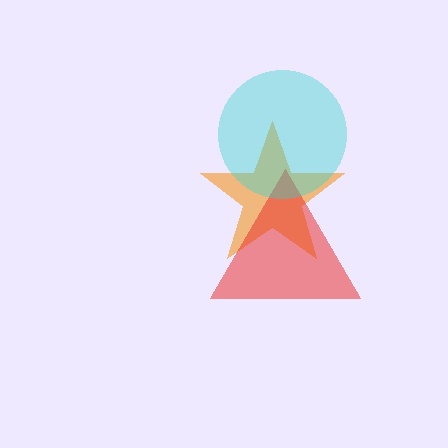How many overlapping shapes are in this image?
There are 3 overlapping shapes in the image.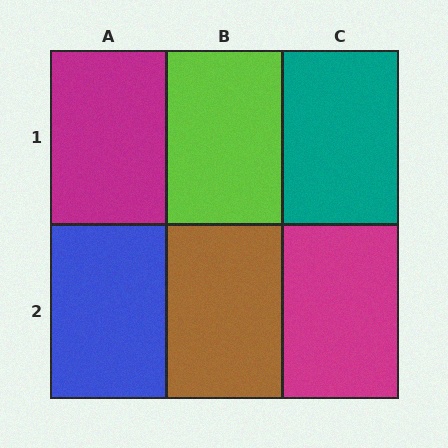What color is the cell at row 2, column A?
Blue.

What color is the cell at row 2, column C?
Magenta.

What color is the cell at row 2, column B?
Brown.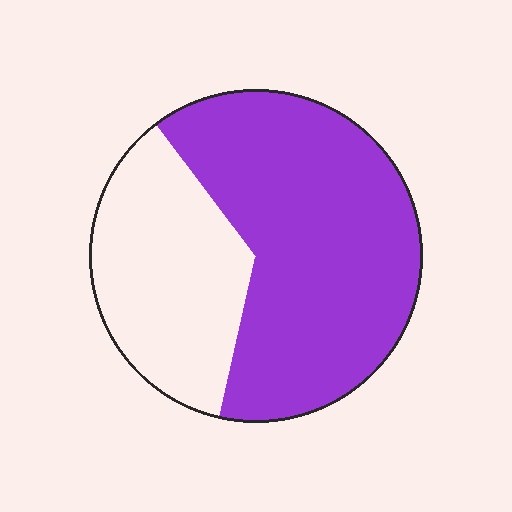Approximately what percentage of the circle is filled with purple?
Approximately 65%.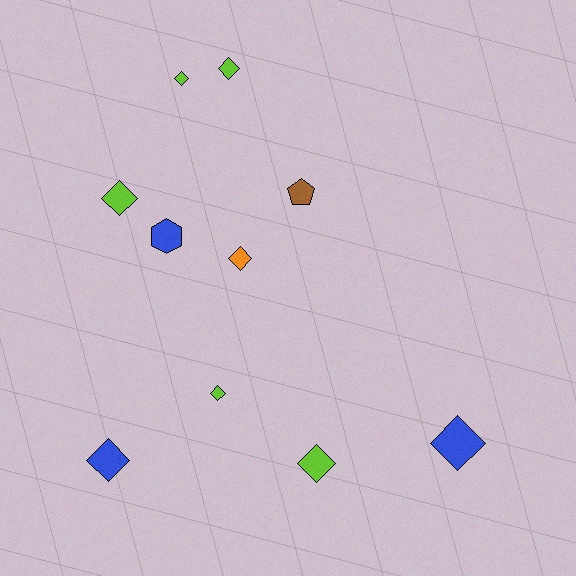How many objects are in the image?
There are 10 objects.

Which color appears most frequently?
Lime, with 5 objects.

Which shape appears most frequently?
Diamond, with 8 objects.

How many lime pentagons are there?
There are no lime pentagons.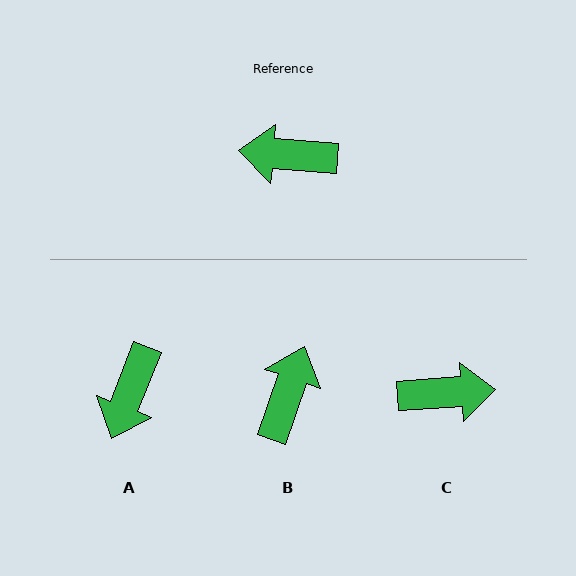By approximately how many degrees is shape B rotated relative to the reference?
Approximately 105 degrees clockwise.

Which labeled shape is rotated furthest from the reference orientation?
C, about 172 degrees away.